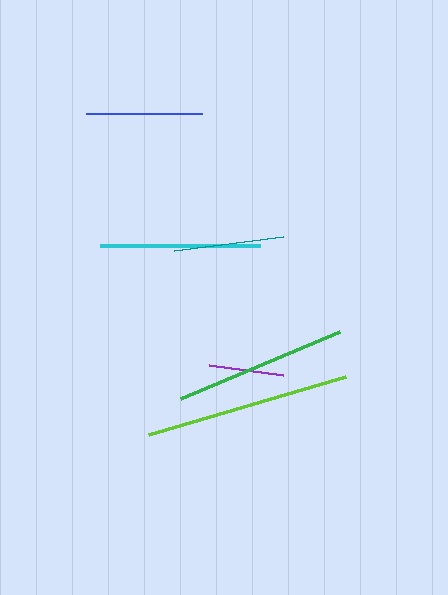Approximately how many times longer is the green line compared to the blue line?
The green line is approximately 1.5 times the length of the blue line.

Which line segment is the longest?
The lime line is the longest at approximately 205 pixels.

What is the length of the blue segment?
The blue segment is approximately 117 pixels long.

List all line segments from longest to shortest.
From longest to shortest: lime, green, cyan, blue, teal, purple.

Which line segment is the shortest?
The purple line is the shortest at approximately 75 pixels.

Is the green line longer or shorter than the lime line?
The lime line is longer than the green line.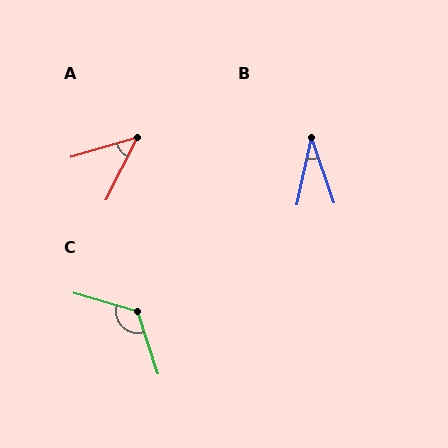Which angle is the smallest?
B, at approximately 31 degrees.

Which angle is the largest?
C, at approximately 124 degrees.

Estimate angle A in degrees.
Approximately 47 degrees.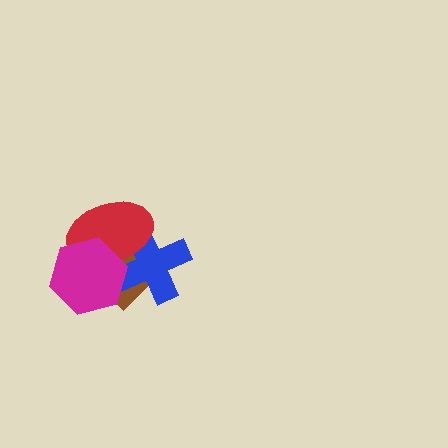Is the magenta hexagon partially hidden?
No, no other shape covers it.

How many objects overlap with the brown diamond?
3 objects overlap with the brown diamond.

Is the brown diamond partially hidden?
Yes, it is partially covered by another shape.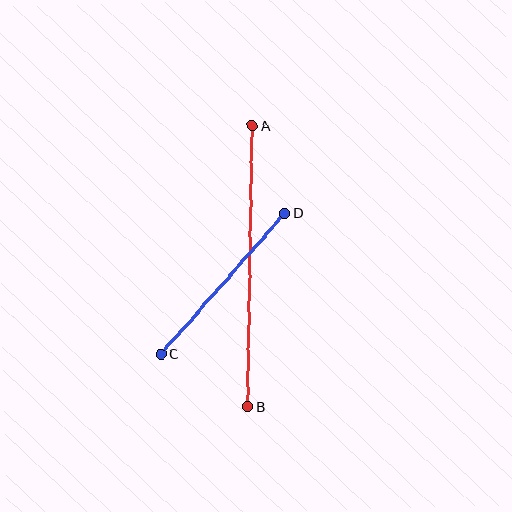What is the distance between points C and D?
The distance is approximately 187 pixels.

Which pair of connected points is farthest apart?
Points A and B are farthest apart.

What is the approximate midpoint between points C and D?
The midpoint is at approximately (223, 284) pixels.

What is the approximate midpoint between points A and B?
The midpoint is at approximately (250, 266) pixels.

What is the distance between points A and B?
The distance is approximately 281 pixels.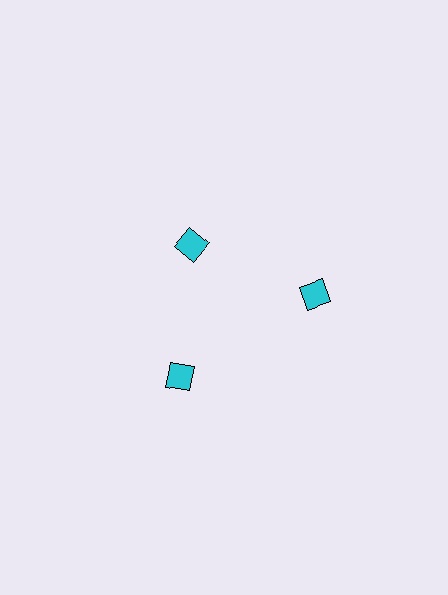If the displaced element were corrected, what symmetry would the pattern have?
It would have 3-fold rotational symmetry — the pattern would map onto itself every 120 degrees.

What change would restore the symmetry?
The symmetry would be restored by moving it outward, back onto the ring so that all 3 diamonds sit at equal angles and equal distance from the center.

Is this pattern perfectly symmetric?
No. The 3 cyan diamonds are arranged in a ring, but one element near the 11 o'clock position is pulled inward toward the center, breaking the 3-fold rotational symmetry.